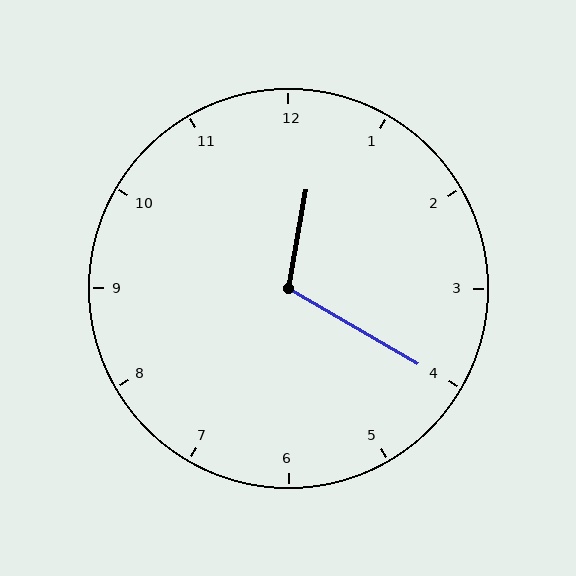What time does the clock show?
12:20.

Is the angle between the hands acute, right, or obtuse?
It is obtuse.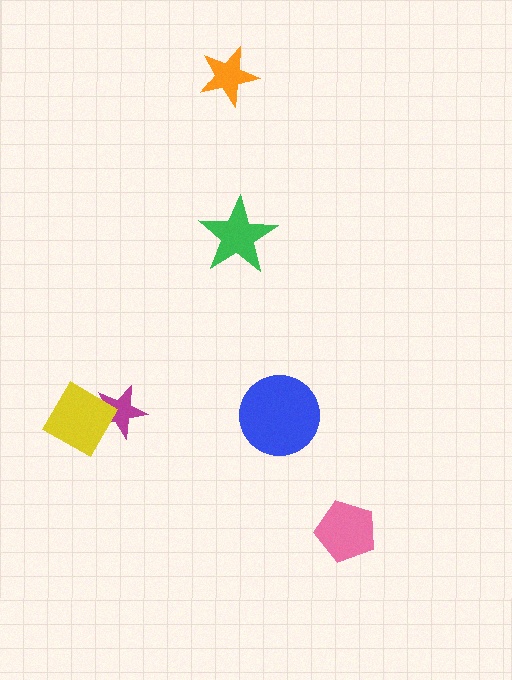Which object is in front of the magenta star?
The yellow diamond is in front of the magenta star.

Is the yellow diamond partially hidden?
No, no other shape covers it.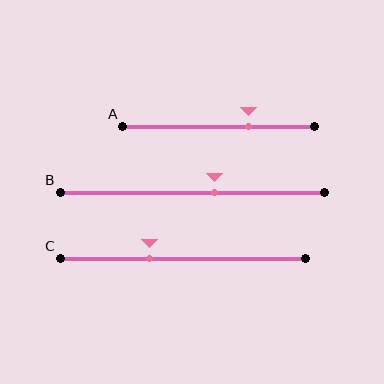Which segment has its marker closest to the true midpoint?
Segment B has its marker closest to the true midpoint.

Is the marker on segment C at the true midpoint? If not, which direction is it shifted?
No, the marker on segment C is shifted to the left by about 14% of the segment length.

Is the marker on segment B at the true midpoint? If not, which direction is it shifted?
No, the marker on segment B is shifted to the right by about 9% of the segment length.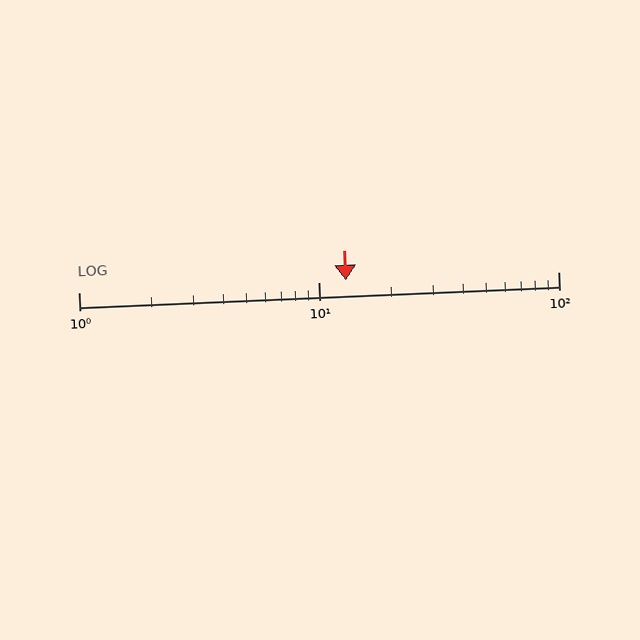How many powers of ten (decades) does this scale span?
The scale spans 2 decades, from 1 to 100.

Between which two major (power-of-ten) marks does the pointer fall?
The pointer is between 10 and 100.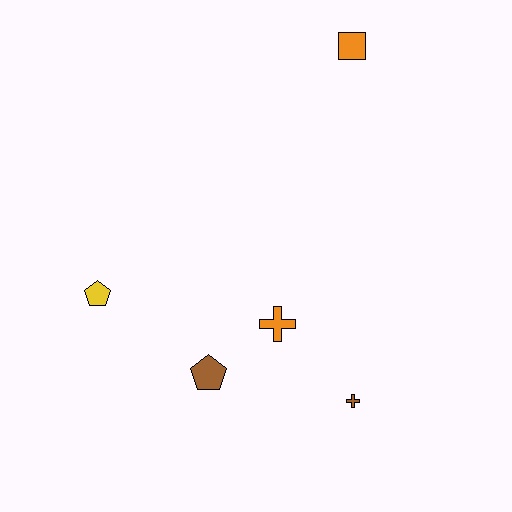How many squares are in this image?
There is 1 square.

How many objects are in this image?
There are 5 objects.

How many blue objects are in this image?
There are no blue objects.